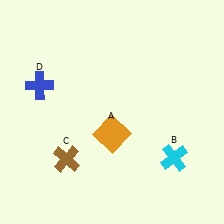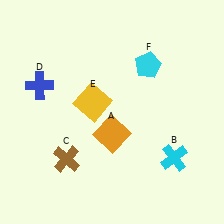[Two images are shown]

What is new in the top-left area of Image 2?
A yellow square (E) was added in the top-left area of Image 2.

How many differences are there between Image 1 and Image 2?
There are 2 differences between the two images.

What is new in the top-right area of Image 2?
A cyan pentagon (F) was added in the top-right area of Image 2.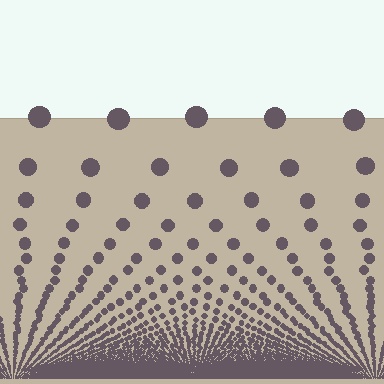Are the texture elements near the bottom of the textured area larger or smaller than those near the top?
Smaller. The gradient is inverted — elements near the bottom are smaller and denser.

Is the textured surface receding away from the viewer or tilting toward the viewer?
The surface appears to tilt toward the viewer. Texture elements get larger and sparser toward the top.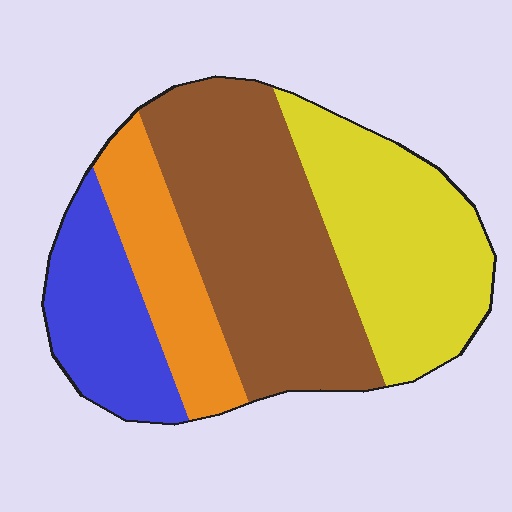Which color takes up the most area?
Brown, at roughly 40%.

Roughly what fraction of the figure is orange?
Orange covers around 15% of the figure.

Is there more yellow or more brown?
Brown.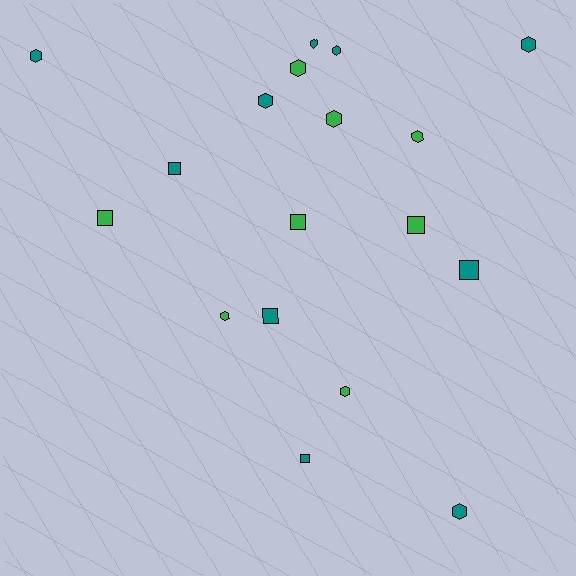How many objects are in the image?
There are 18 objects.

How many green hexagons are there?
There are 5 green hexagons.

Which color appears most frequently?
Teal, with 10 objects.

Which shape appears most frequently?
Hexagon, with 11 objects.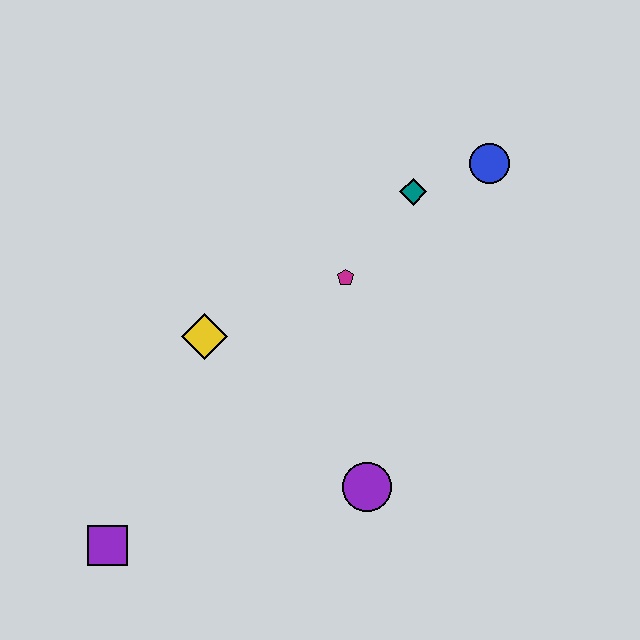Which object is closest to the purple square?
The yellow diamond is closest to the purple square.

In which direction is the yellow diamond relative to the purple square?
The yellow diamond is above the purple square.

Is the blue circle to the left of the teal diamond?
No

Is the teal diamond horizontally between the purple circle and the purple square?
No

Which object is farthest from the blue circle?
The purple square is farthest from the blue circle.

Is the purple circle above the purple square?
Yes